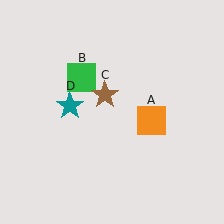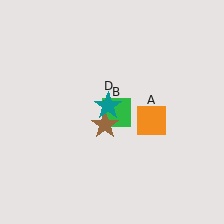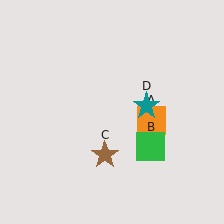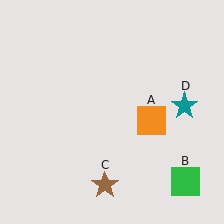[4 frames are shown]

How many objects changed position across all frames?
3 objects changed position: green square (object B), brown star (object C), teal star (object D).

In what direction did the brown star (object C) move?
The brown star (object C) moved down.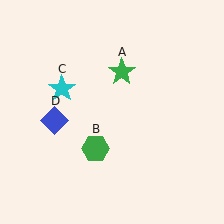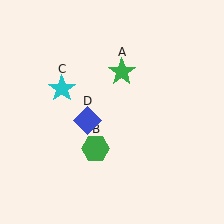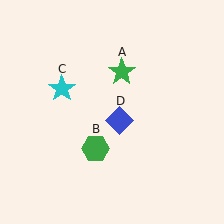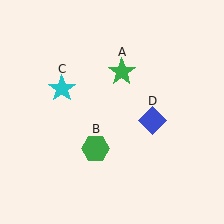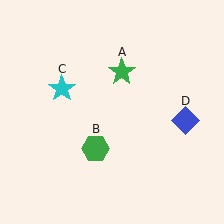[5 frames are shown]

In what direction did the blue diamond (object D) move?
The blue diamond (object D) moved right.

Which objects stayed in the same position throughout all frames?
Green star (object A) and green hexagon (object B) and cyan star (object C) remained stationary.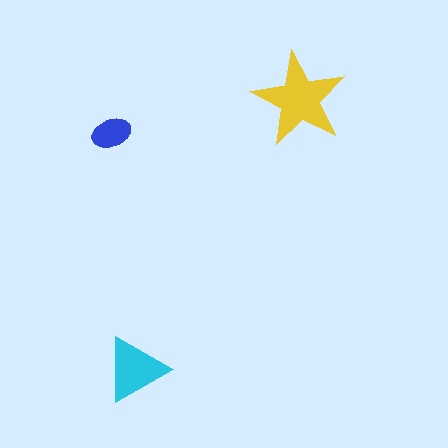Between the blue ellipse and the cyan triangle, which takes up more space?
The cyan triangle.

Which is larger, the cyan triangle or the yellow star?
The yellow star.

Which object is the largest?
The yellow star.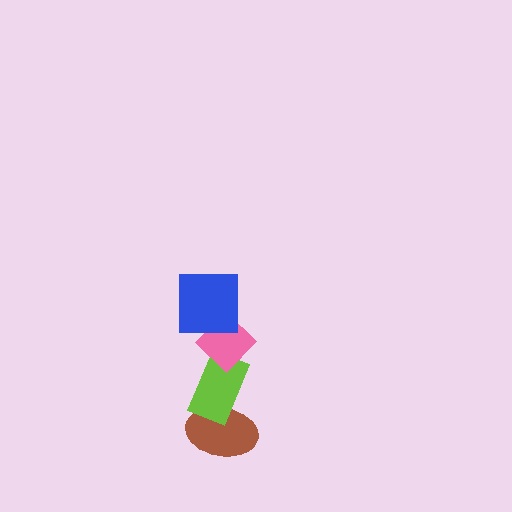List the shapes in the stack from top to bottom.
From top to bottom: the blue square, the pink diamond, the lime rectangle, the brown ellipse.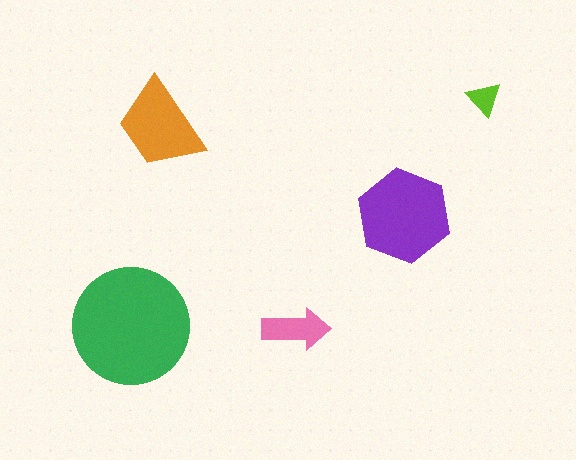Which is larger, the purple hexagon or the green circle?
The green circle.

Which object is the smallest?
The lime triangle.